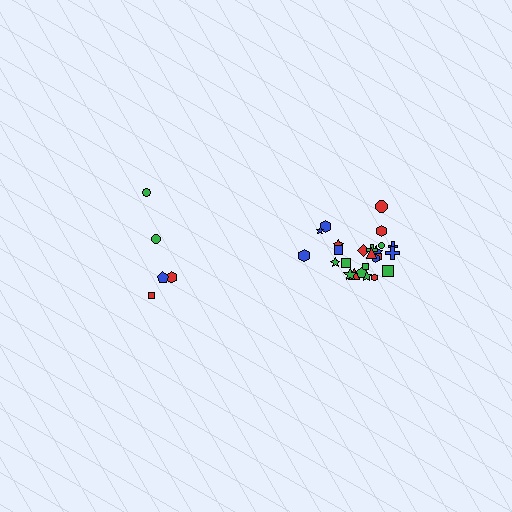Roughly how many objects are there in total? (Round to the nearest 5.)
Roughly 30 objects in total.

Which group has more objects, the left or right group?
The right group.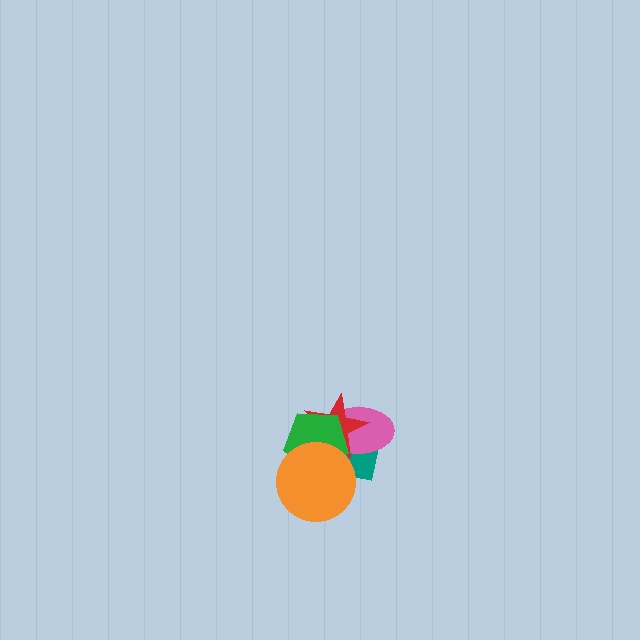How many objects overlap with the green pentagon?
4 objects overlap with the green pentagon.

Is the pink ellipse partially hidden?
Yes, it is partially covered by another shape.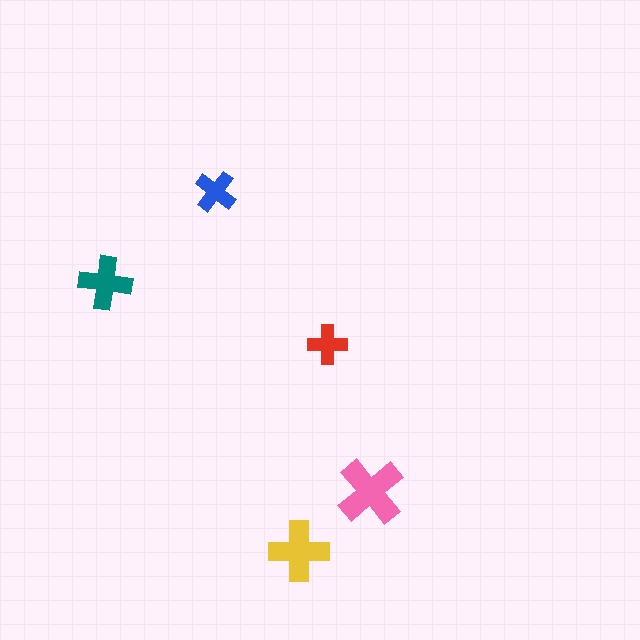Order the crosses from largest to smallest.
the pink one, the yellow one, the teal one, the blue one, the red one.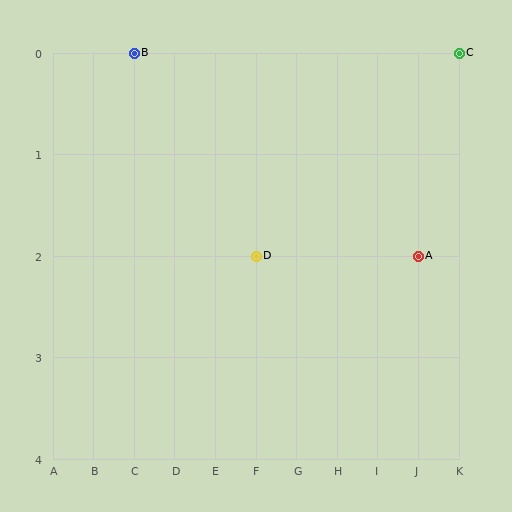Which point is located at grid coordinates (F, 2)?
Point D is at (F, 2).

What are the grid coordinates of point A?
Point A is at grid coordinates (J, 2).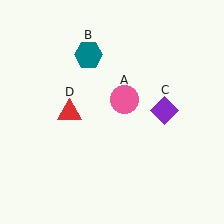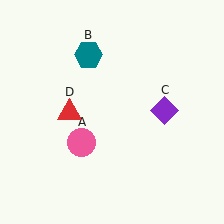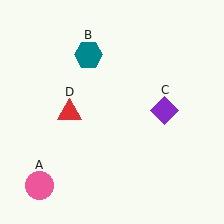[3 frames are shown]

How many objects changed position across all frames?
1 object changed position: pink circle (object A).